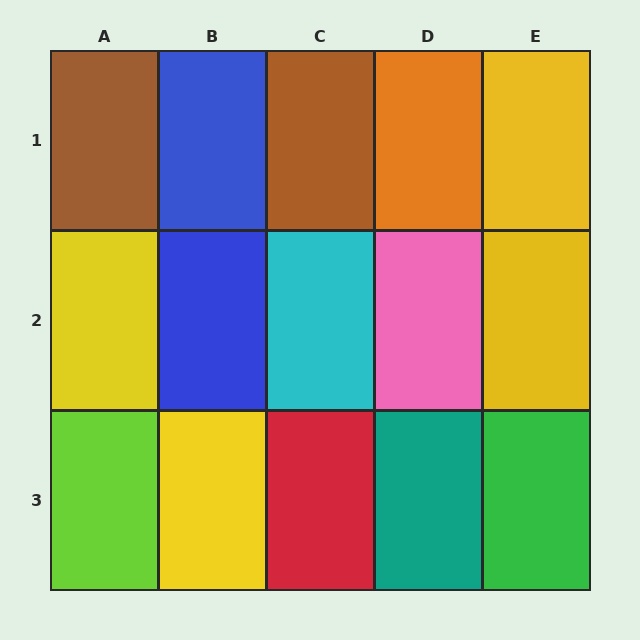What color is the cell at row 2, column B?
Blue.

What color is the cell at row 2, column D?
Pink.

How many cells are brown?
2 cells are brown.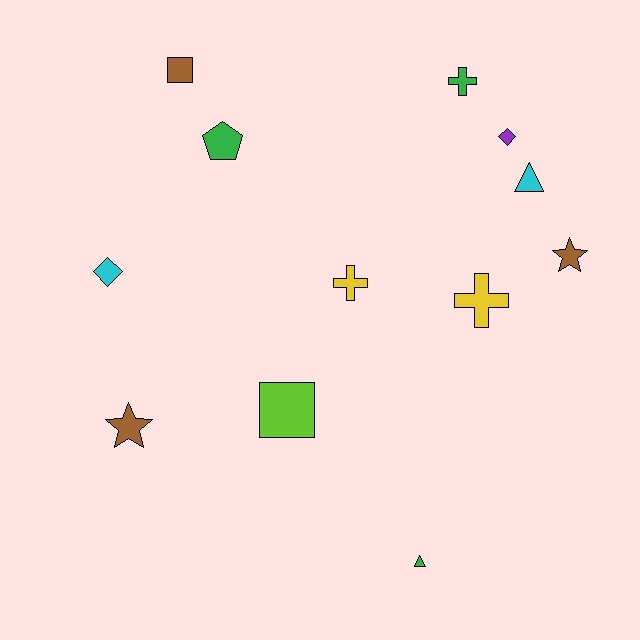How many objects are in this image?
There are 12 objects.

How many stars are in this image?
There are 2 stars.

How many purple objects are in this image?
There is 1 purple object.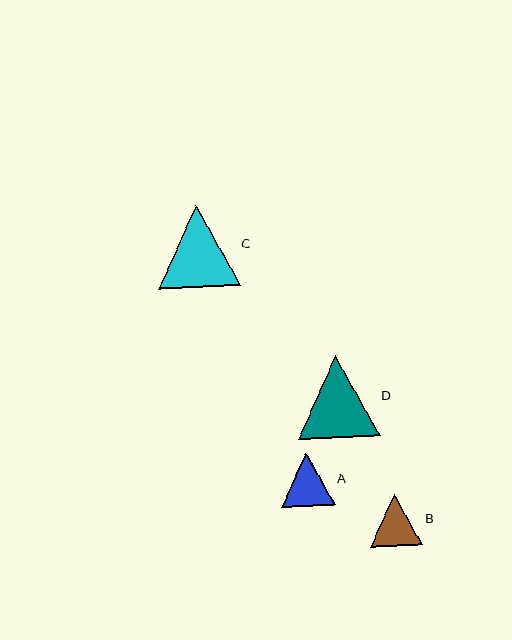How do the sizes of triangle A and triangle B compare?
Triangle A and triangle B are approximately the same size.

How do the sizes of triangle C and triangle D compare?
Triangle C and triangle D are approximately the same size.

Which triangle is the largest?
Triangle C is the largest with a size of approximately 82 pixels.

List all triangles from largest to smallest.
From largest to smallest: C, D, A, B.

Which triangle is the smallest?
Triangle B is the smallest with a size of approximately 52 pixels.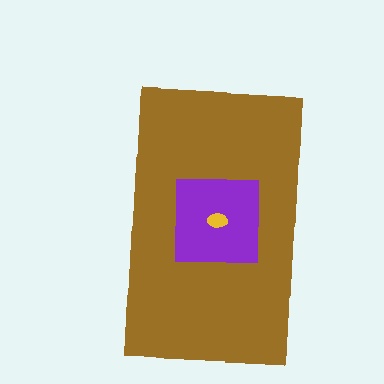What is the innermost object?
The yellow ellipse.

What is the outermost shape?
The brown rectangle.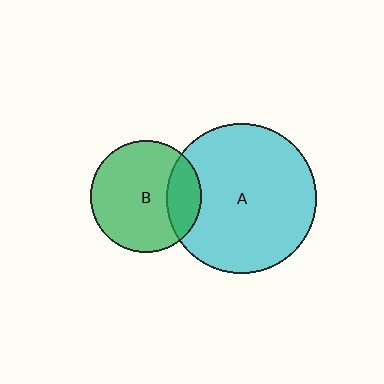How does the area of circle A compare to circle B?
Approximately 1.8 times.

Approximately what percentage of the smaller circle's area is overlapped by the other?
Approximately 20%.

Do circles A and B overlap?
Yes.